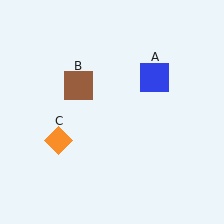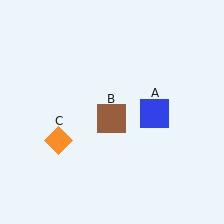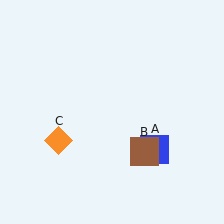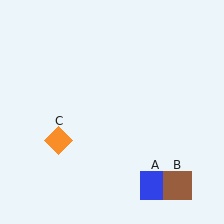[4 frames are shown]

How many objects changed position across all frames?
2 objects changed position: blue square (object A), brown square (object B).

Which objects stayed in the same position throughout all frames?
Orange diamond (object C) remained stationary.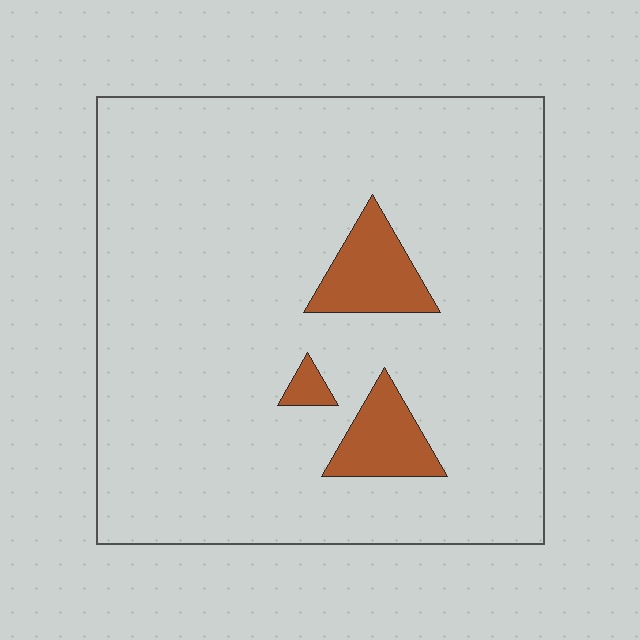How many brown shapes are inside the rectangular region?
3.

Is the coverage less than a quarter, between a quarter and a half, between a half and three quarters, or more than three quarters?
Less than a quarter.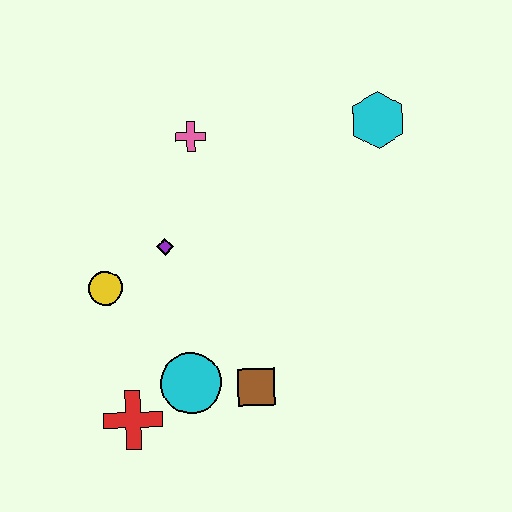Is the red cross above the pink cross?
No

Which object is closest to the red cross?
The cyan circle is closest to the red cross.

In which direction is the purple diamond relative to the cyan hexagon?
The purple diamond is to the left of the cyan hexagon.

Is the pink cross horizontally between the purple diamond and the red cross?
No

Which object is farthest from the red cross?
The cyan hexagon is farthest from the red cross.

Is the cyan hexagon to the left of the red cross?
No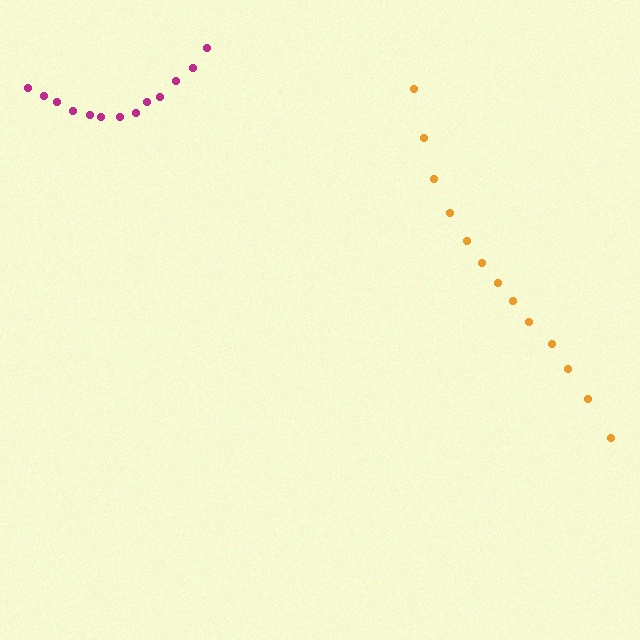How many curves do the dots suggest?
There are 2 distinct paths.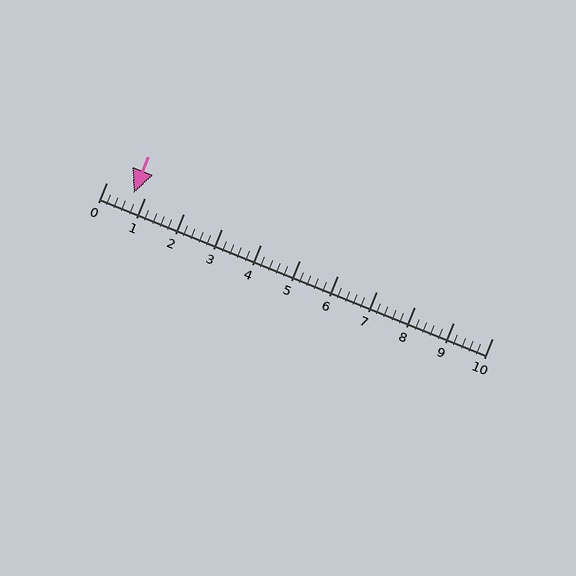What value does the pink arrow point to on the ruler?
The pink arrow points to approximately 0.7.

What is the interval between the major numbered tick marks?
The major tick marks are spaced 1 units apart.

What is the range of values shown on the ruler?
The ruler shows values from 0 to 10.